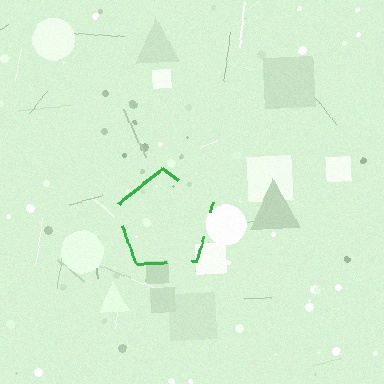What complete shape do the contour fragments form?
The contour fragments form a pentagon.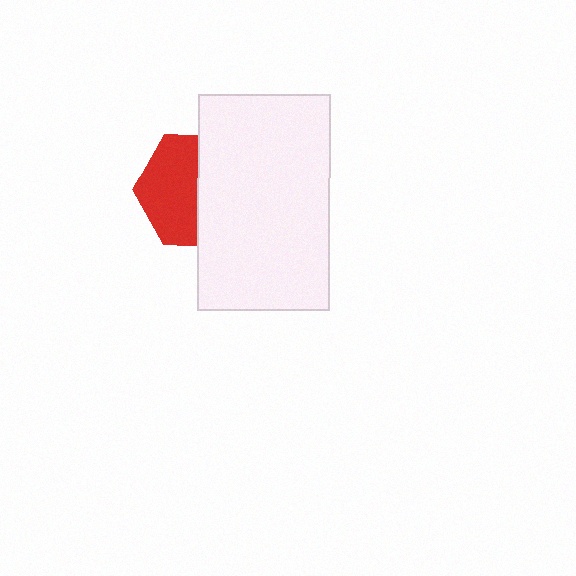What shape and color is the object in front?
The object in front is a white rectangle.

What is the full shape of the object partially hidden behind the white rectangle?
The partially hidden object is a red hexagon.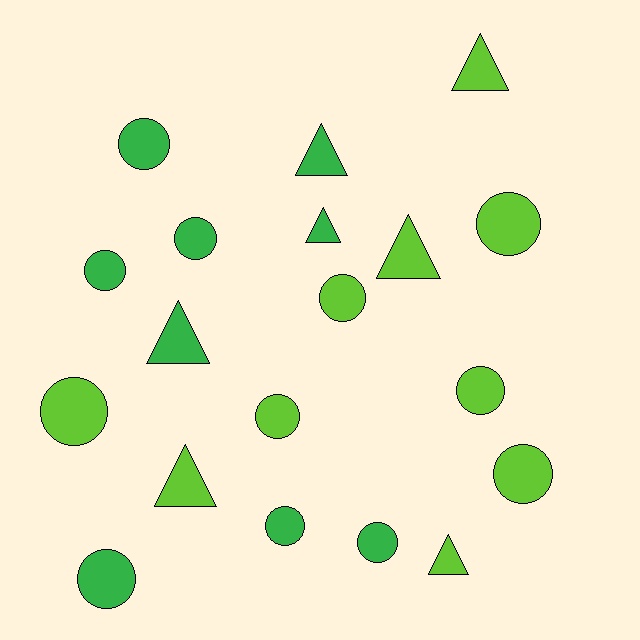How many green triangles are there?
There are 3 green triangles.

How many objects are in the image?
There are 19 objects.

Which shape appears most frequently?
Circle, with 12 objects.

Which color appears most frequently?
Lime, with 10 objects.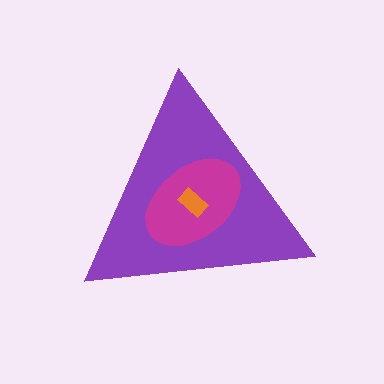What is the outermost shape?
The purple triangle.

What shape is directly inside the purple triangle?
The magenta ellipse.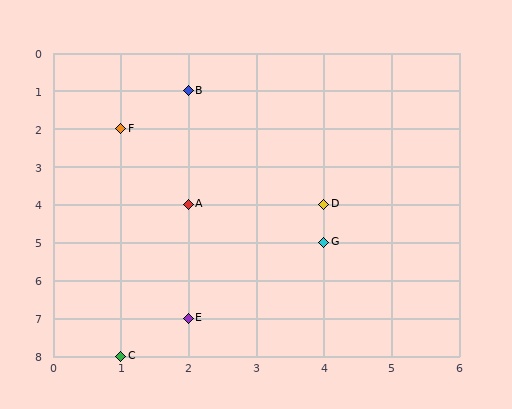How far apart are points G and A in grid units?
Points G and A are 2 columns and 1 row apart (about 2.2 grid units diagonally).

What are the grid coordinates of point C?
Point C is at grid coordinates (1, 8).